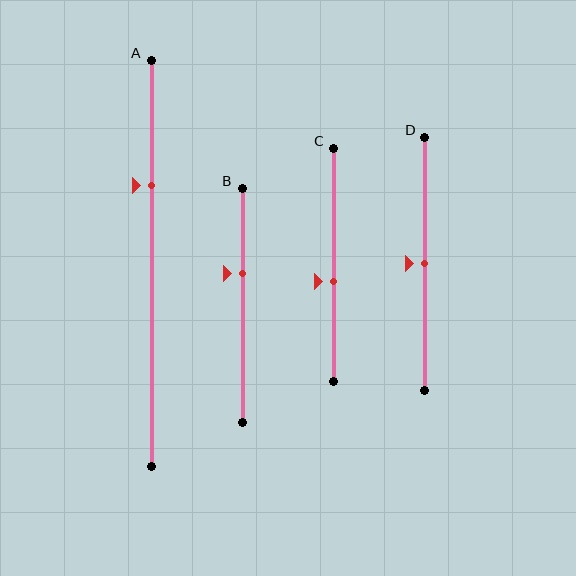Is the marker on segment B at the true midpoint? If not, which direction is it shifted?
No, the marker on segment B is shifted upward by about 14% of the segment length.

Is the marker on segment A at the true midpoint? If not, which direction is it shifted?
No, the marker on segment A is shifted upward by about 19% of the segment length.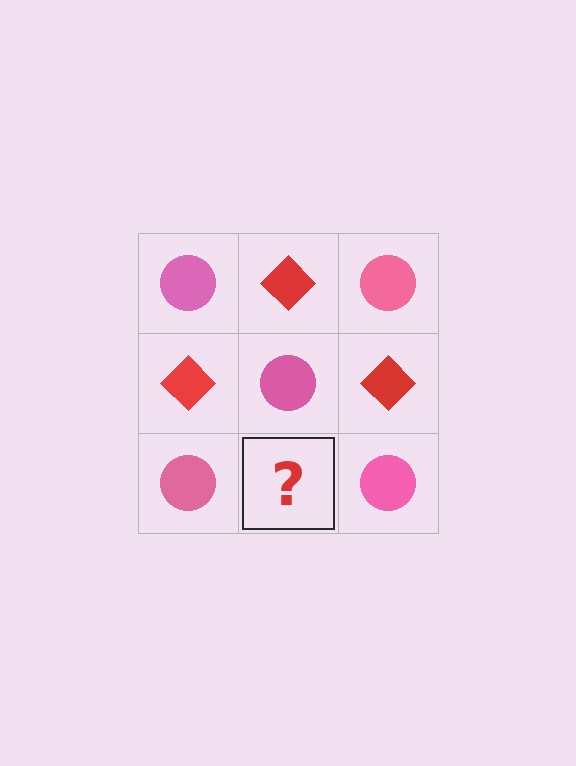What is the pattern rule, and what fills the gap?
The rule is that it alternates pink circle and red diamond in a checkerboard pattern. The gap should be filled with a red diamond.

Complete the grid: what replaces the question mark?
The question mark should be replaced with a red diamond.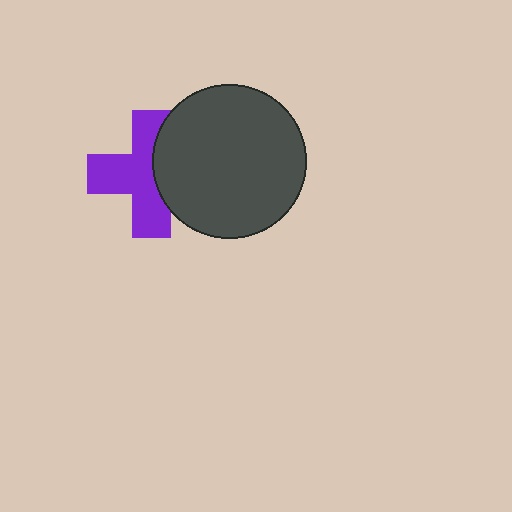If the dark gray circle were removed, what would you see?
You would see the complete purple cross.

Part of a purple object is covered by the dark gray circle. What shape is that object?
It is a cross.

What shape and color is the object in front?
The object in front is a dark gray circle.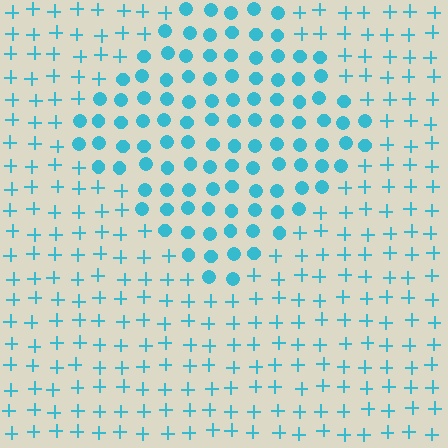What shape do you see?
I see a diamond.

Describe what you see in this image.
The image is filled with small cyan elements arranged in a uniform grid. A diamond-shaped region contains circles, while the surrounding area contains plus signs. The boundary is defined purely by the change in element shape.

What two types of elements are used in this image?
The image uses circles inside the diamond region and plus signs outside it.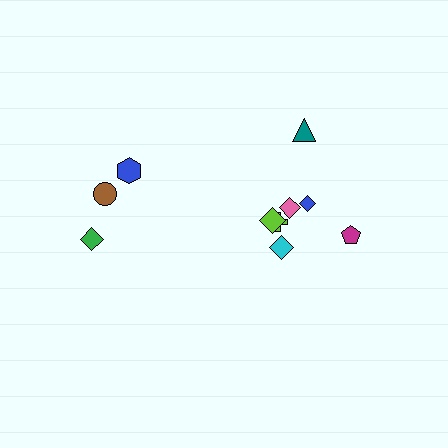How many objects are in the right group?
There are 7 objects.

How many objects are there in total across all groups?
There are 10 objects.